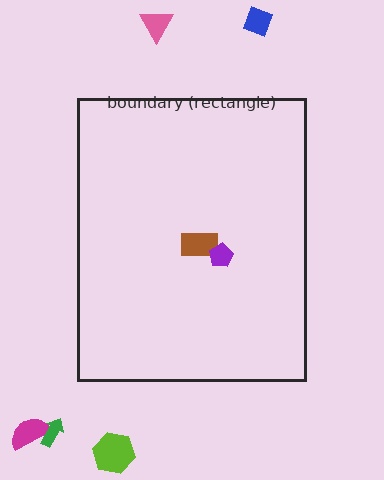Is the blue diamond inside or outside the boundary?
Outside.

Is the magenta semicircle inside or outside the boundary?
Outside.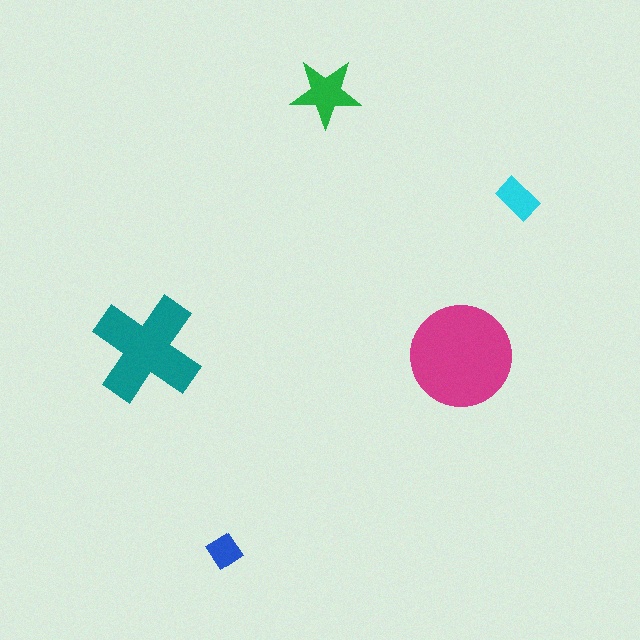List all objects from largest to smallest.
The magenta circle, the teal cross, the green star, the cyan rectangle, the blue diamond.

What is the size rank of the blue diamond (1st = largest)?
5th.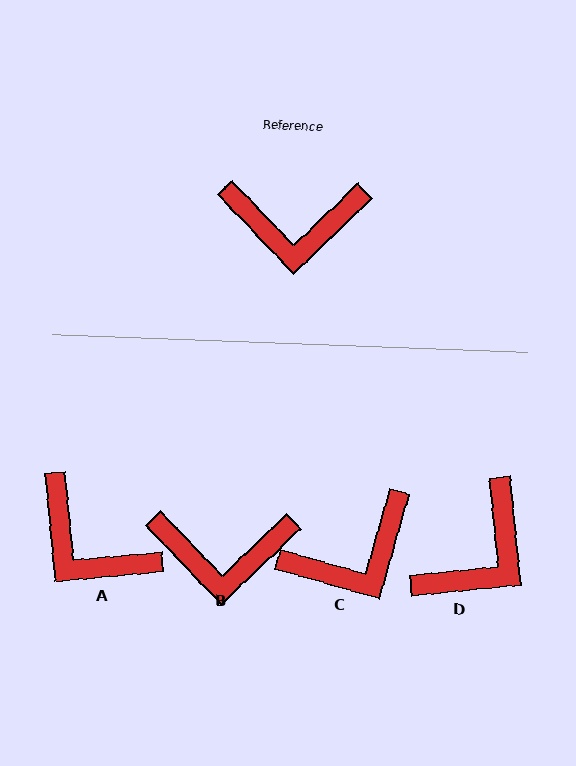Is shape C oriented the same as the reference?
No, it is off by about 30 degrees.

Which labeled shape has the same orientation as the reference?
B.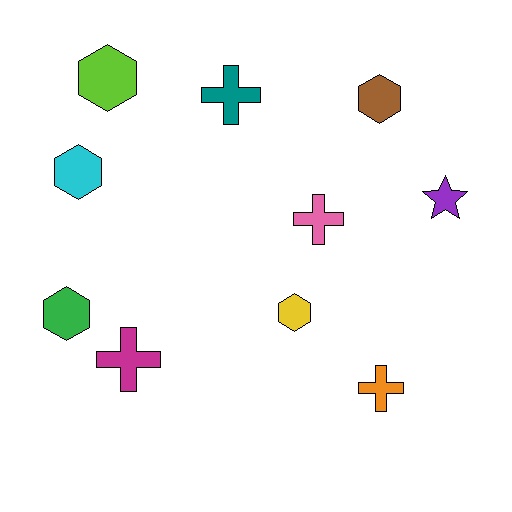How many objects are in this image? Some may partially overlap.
There are 10 objects.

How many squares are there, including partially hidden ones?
There are no squares.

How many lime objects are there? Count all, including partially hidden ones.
There is 1 lime object.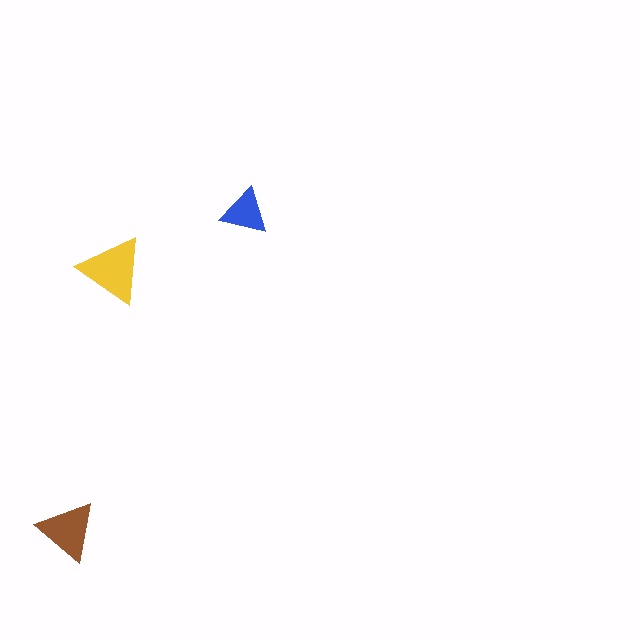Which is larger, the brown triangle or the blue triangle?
The brown one.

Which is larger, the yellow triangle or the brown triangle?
The yellow one.